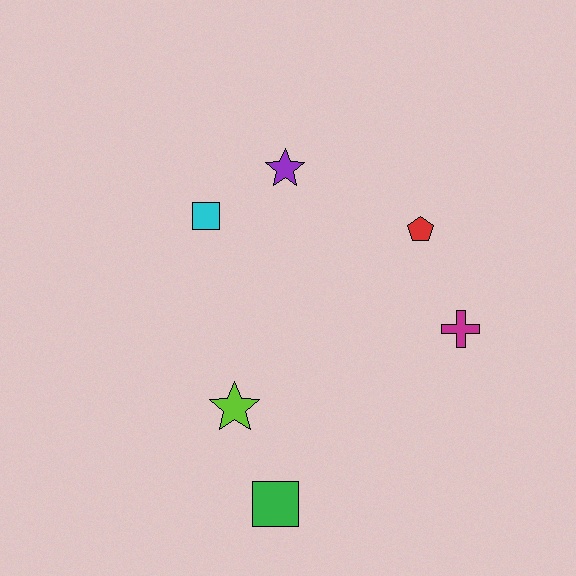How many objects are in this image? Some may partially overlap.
There are 6 objects.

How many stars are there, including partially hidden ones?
There are 2 stars.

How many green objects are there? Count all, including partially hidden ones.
There is 1 green object.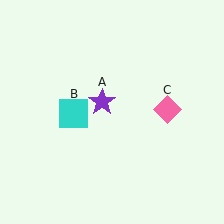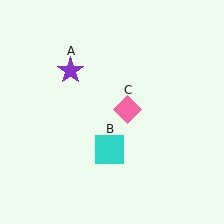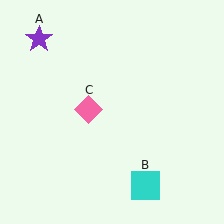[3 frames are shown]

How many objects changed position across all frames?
3 objects changed position: purple star (object A), cyan square (object B), pink diamond (object C).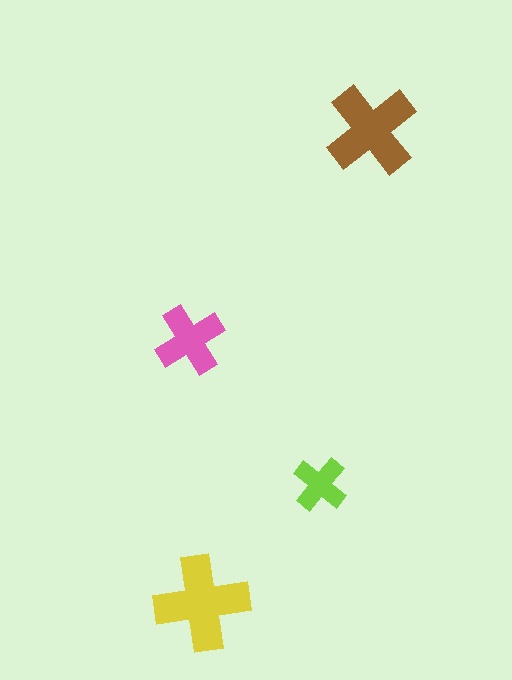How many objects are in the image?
There are 4 objects in the image.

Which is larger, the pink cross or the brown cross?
The brown one.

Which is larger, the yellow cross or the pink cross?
The yellow one.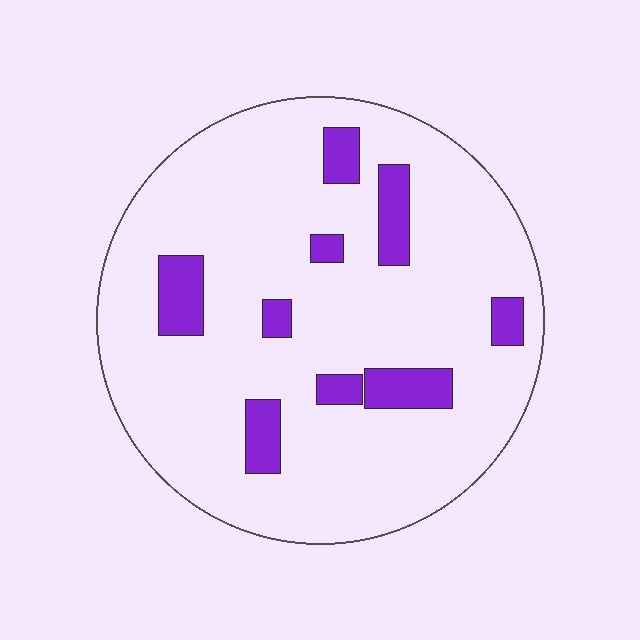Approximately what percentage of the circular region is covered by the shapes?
Approximately 15%.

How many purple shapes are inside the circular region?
9.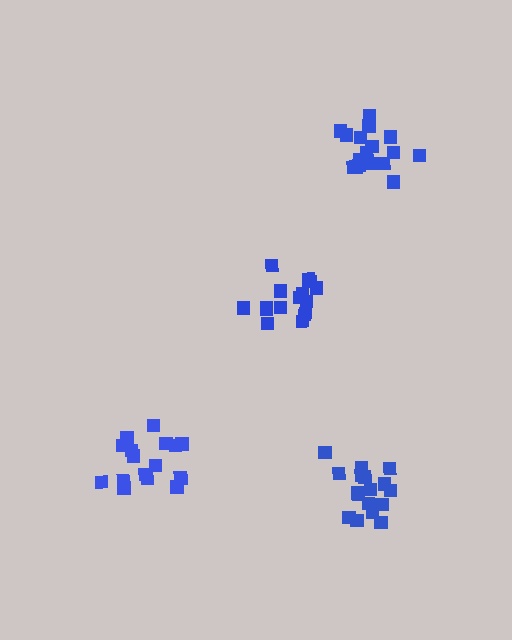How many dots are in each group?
Group 1: 16 dots, Group 2: 16 dots, Group 3: 17 dots, Group 4: 18 dots (67 total).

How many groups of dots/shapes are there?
There are 4 groups.